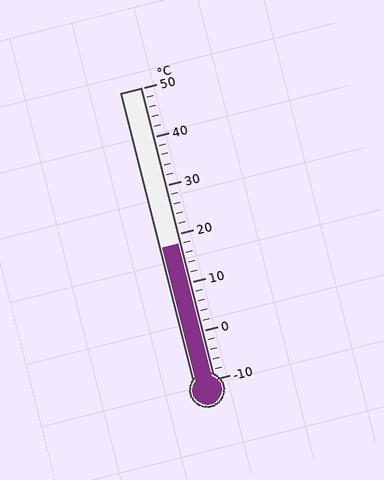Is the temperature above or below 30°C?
The temperature is below 30°C.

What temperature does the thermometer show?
The thermometer shows approximately 18°C.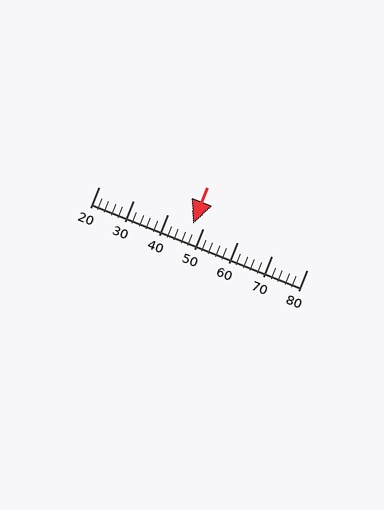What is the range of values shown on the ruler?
The ruler shows values from 20 to 80.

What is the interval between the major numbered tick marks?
The major tick marks are spaced 10 units apart.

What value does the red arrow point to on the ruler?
The red arrow points to approximately 47.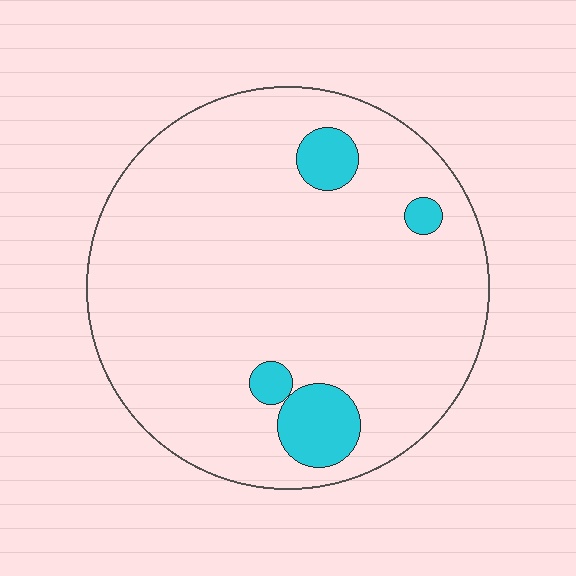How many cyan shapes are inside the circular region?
4.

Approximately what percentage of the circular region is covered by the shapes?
Approximately 10%.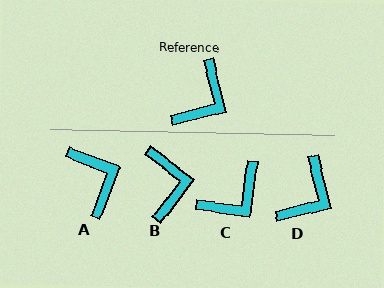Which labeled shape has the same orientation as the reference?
D.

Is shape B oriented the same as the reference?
No, it is off by about 39 degrees.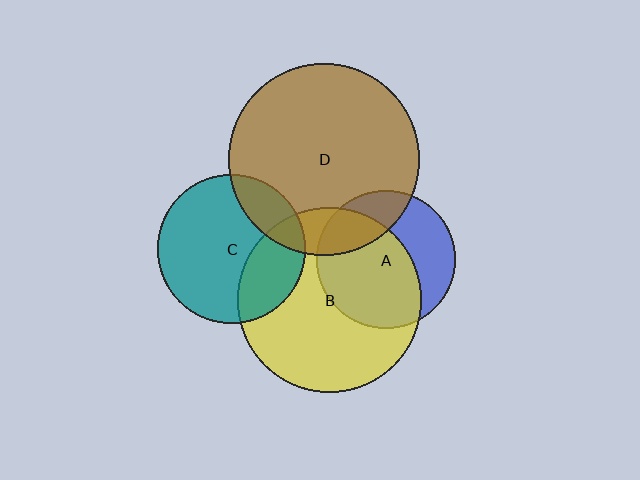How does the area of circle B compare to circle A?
Approximately 1.8 times.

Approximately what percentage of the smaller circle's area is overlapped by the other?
Approximately 25%.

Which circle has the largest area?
Circle D (brown).